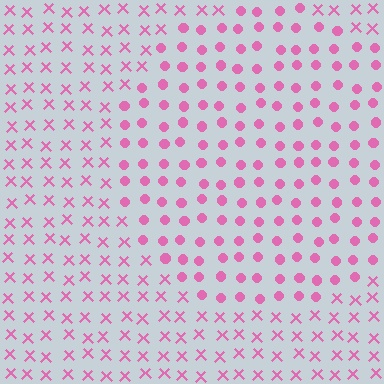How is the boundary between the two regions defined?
The boundary is defined by a change in element shape: circles inside vs. X marks outside. All elements share the same color and spacing.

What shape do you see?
I see a circle.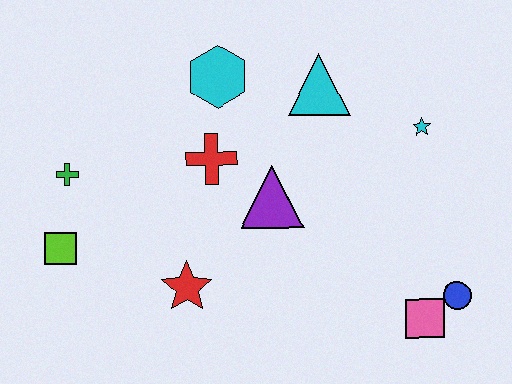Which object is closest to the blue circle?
The pink square is closest to the blue circle.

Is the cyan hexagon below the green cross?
No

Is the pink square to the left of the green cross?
No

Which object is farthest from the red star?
The cyan star is farthest from the red star.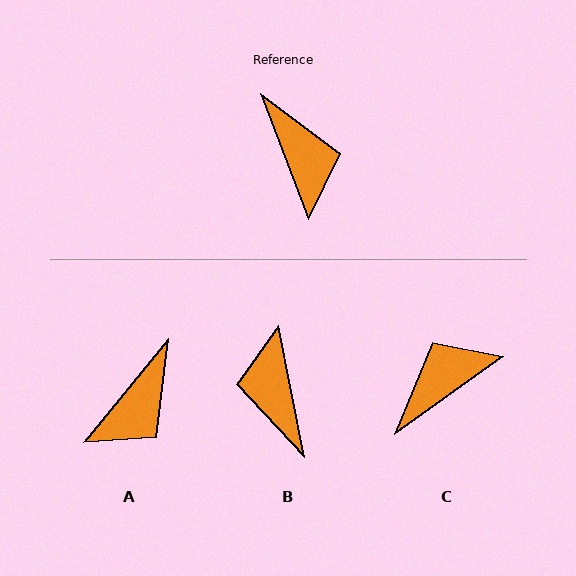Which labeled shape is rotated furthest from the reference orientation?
B, about 170 degrees away.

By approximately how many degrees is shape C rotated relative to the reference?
Approximately 105 degrees counter-clockwise.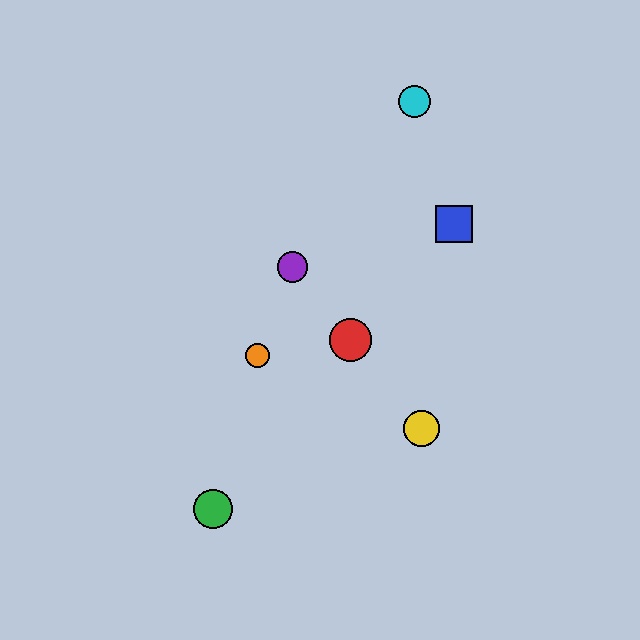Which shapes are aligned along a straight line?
The red circle, the yellow circle, the purple circle are aligned along a straight line.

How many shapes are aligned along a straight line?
3 shapes (the red circle, the yellow circle, the purple circle) are aligned along a straight line.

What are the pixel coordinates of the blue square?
The blue square is at (454, 224).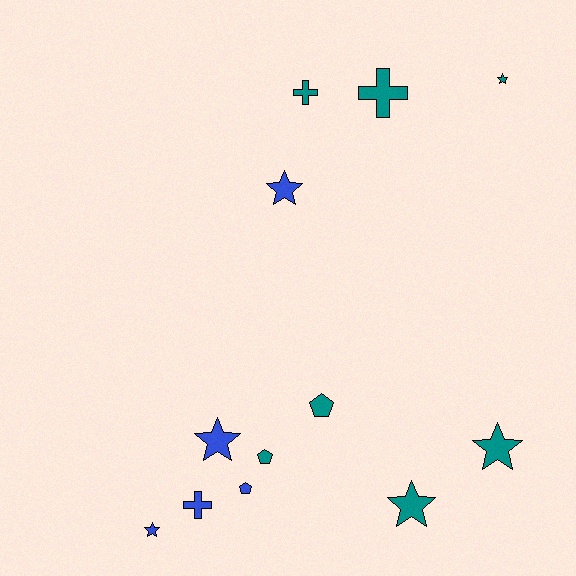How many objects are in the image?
There are 12 objects.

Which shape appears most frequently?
Star, with 6 objects.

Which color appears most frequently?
Teal, with 7 objects.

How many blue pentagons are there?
There is 1 blue pentagon.